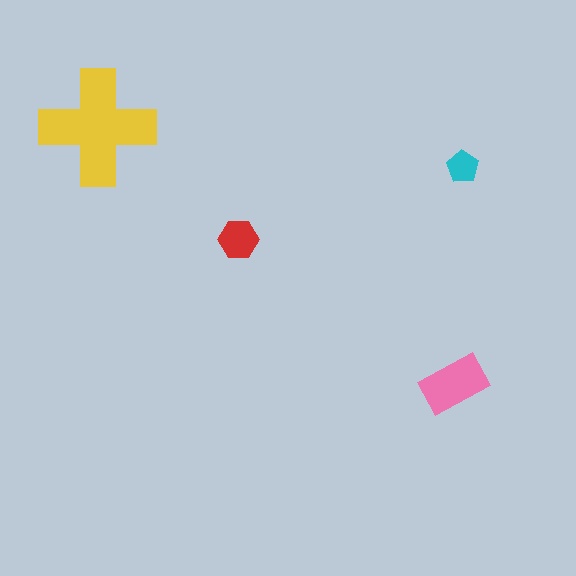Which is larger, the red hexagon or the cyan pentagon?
The red hexagon.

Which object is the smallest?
The cyan pentagon.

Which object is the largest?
The yellow cross.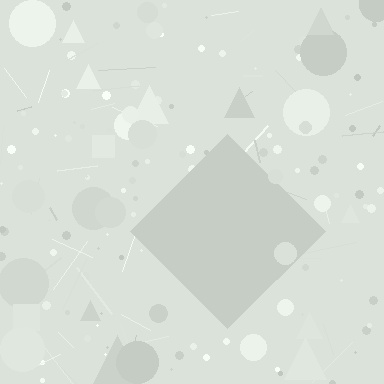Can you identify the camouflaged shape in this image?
The camouflaged shape is a diamond.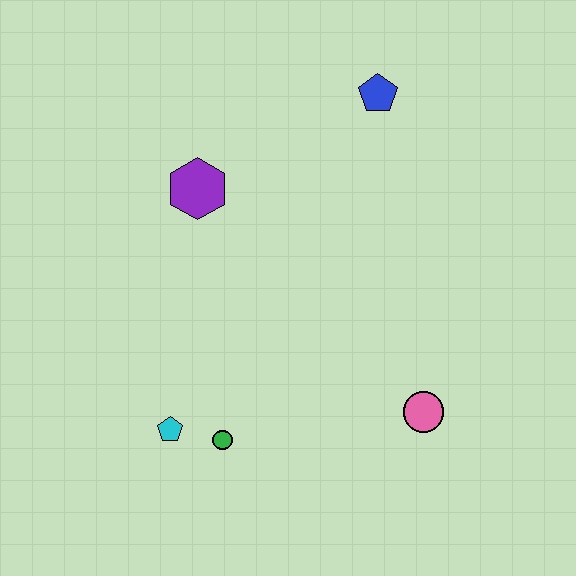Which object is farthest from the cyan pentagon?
The blue pentagon is farthest from the cyan pentagon.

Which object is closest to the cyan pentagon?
The green circle is closest to the cyan pentagon.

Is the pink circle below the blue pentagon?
Yes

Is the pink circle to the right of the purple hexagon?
Yes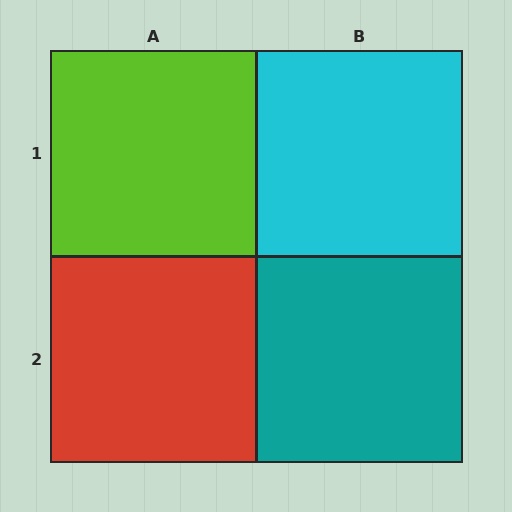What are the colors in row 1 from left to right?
Lime, cyan.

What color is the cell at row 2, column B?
Teal.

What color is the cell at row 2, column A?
Red.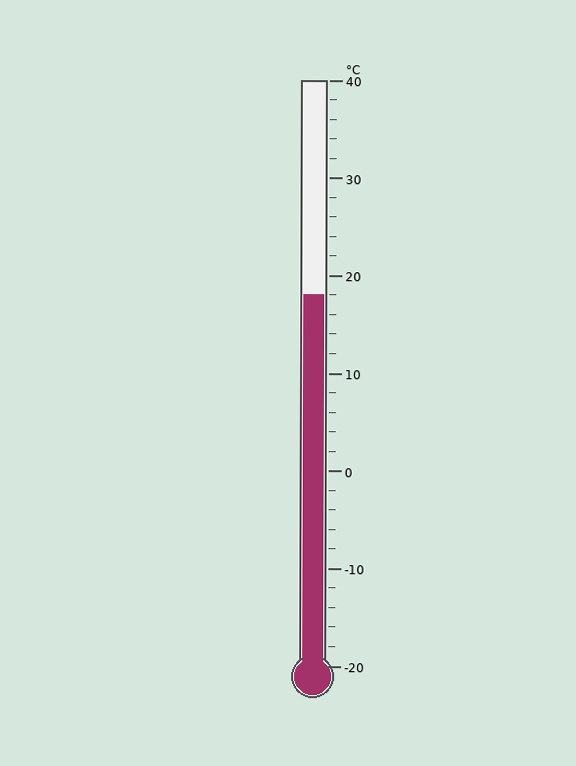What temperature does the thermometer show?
The thermometer shows approximately 18°C.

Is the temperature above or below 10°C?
The temperature is above 10°C.